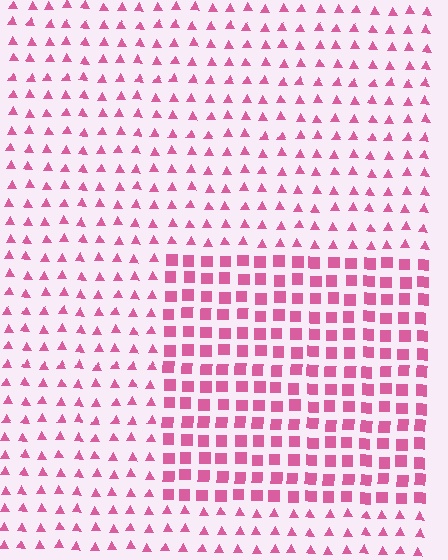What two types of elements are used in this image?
The image uses squares inside the rectangle region and triangles outside it.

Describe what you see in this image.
The image is filled with small pink elements arranged in a uniform grid. A rectangle-shaped region contains squares, while the surrounding area contains triangles. The boundary is defined purely by the change in element shape.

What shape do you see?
I see a rectangle.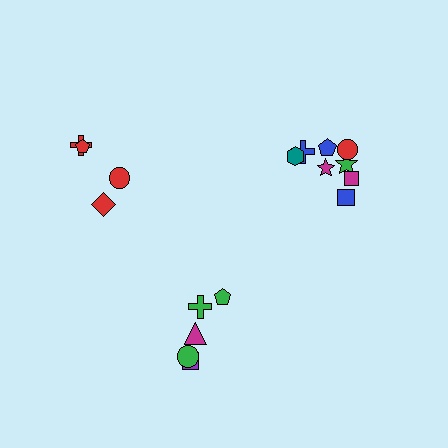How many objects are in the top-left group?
There are 4 objects.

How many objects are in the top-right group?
There are 8 objects.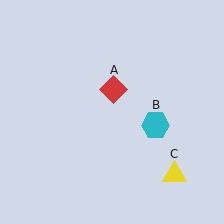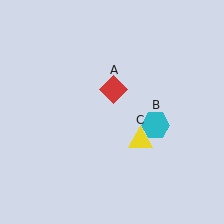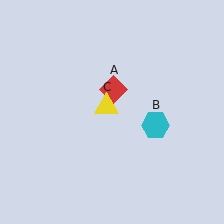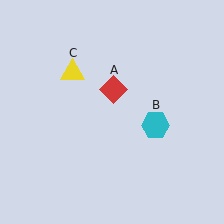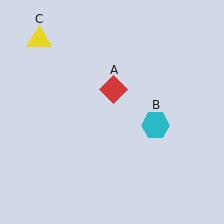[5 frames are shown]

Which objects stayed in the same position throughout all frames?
Red diamond (object A) and cyan hexagon (object B) remained stationary.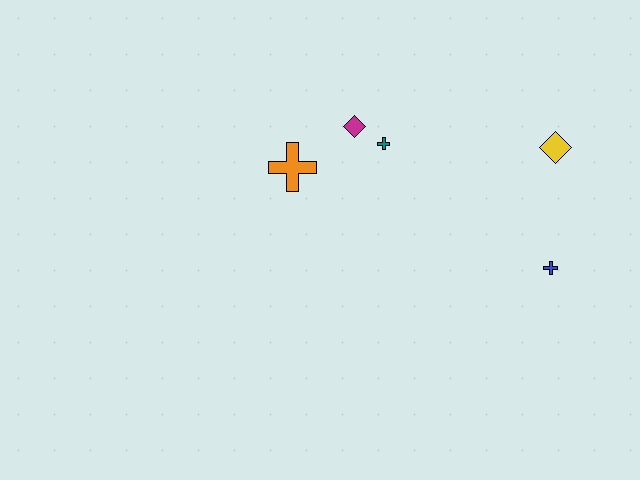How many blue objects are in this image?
There is 1 blue object.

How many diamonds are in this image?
There are 2 diamonds.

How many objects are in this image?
There are 5 objects.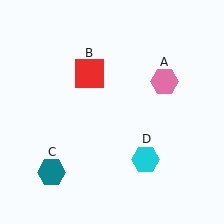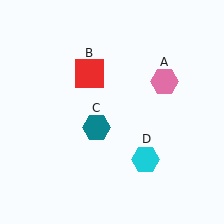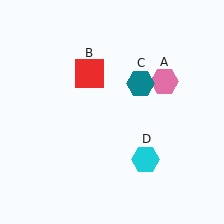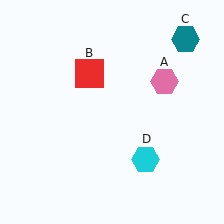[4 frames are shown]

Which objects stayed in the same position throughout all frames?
Pink hexagon (object A) and red square (object B) and cyan hexagon (object D) remained stationary.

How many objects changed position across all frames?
1 object changed position: teal hexagon (object C).